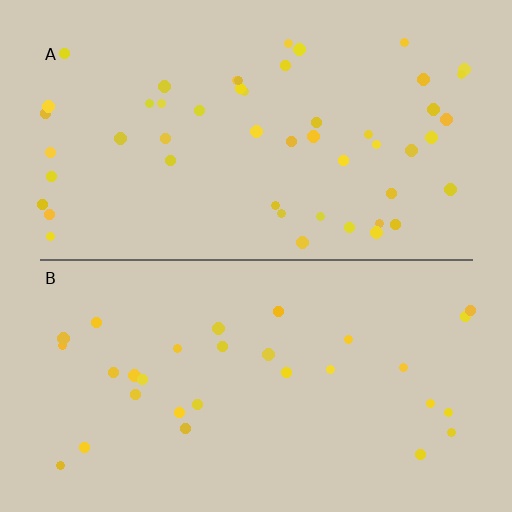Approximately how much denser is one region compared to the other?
Approximately 1.7× — region A over region B.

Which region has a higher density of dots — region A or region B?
A (the top).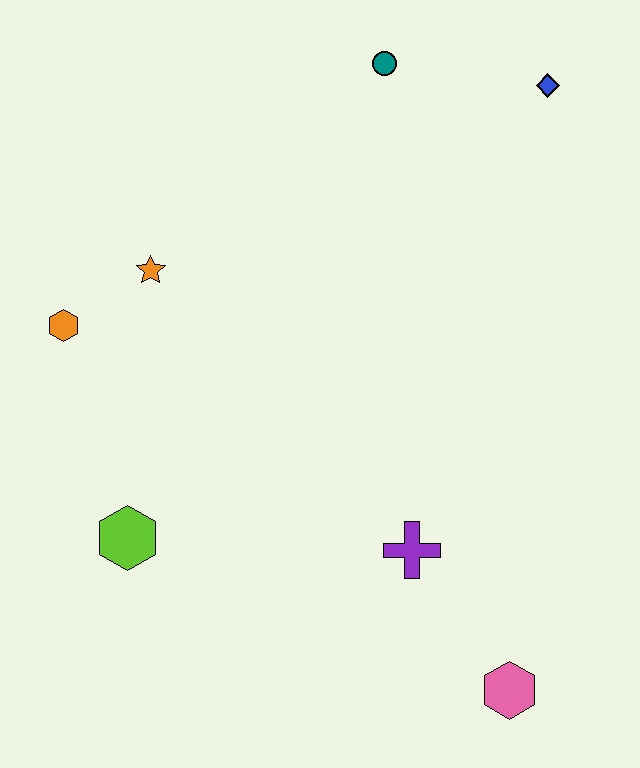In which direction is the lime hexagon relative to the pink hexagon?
The lime hexagon is to the left of the pink hexagon.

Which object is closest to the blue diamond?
The teal circle is closest to the blue diamond.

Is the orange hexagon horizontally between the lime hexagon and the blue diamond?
No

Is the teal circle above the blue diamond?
Yes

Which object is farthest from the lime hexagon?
The blue diamond is farthest from the lime hexagon.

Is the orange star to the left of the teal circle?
Yes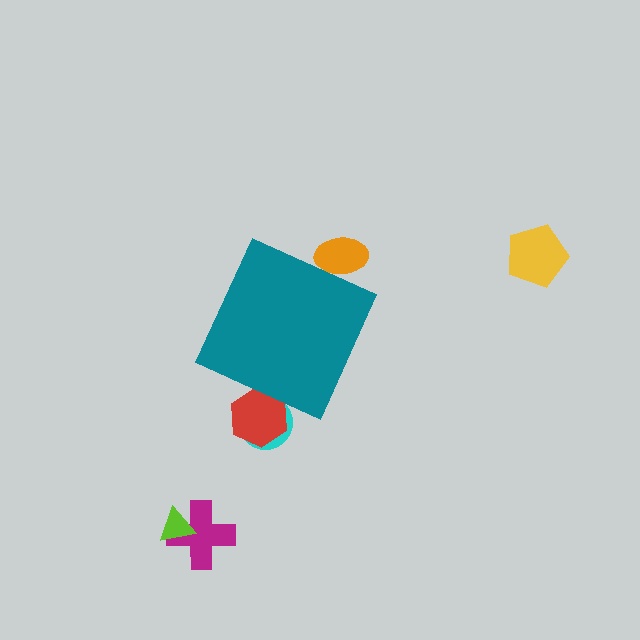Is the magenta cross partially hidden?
No, the magenta cross is fully visible.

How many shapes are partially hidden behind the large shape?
3 shapes are partially hidden.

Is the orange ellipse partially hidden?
Yes, the orange ellipse is partially hidden behind the teal diamond.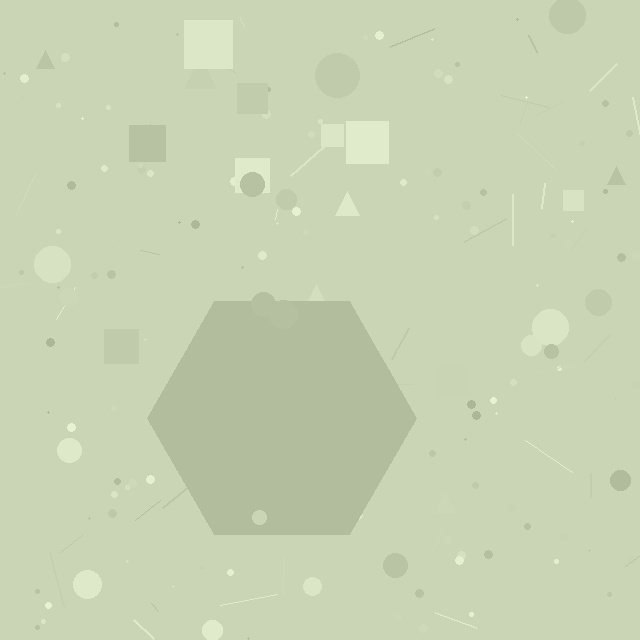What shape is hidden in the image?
A hexagon is hidden in the image.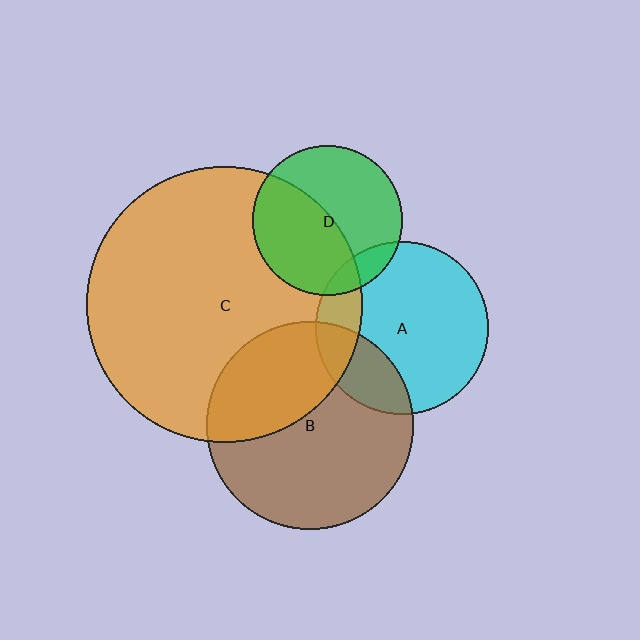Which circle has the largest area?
Circle C (orange).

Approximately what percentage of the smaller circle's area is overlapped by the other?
Approximately 10%.